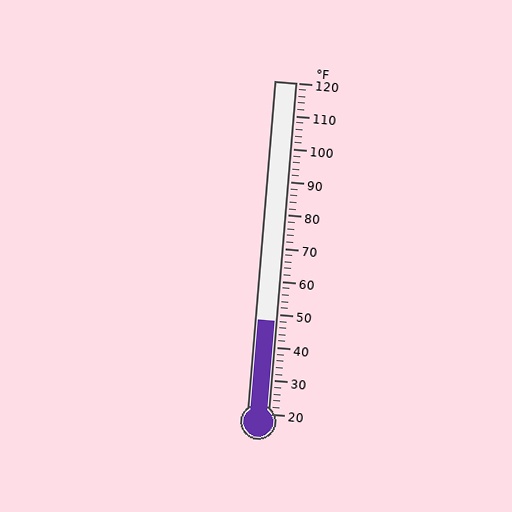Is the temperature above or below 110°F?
The temperature is below 110°F.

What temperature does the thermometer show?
The thermometer shows approximately 48°F.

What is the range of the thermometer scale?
The thermometer scale ranges from 20°F to 120°F.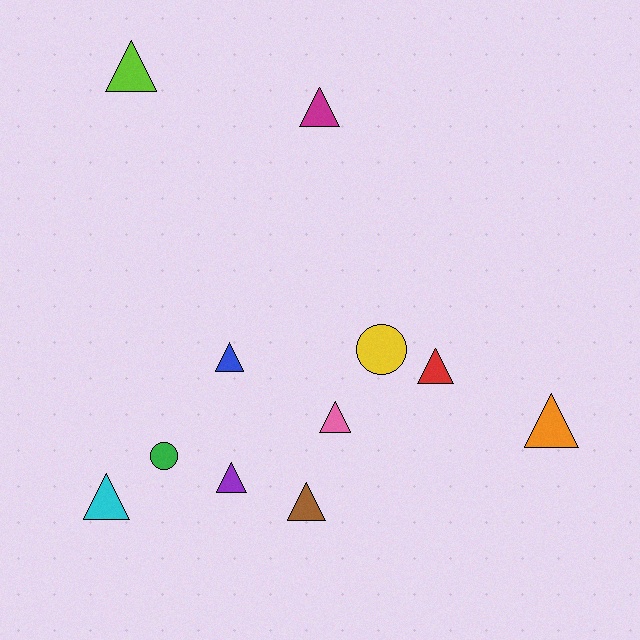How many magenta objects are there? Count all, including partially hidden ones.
There is 1 magenta object.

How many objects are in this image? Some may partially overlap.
There are 11 objects.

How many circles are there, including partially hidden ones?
There are 2 circles.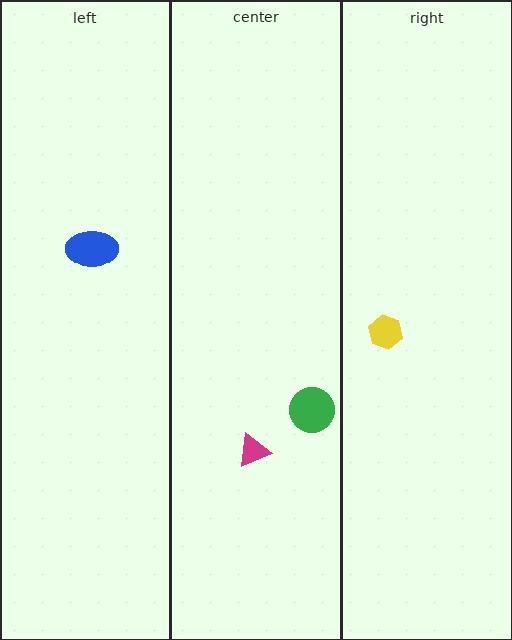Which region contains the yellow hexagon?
The right region.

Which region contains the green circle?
The center region.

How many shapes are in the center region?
2.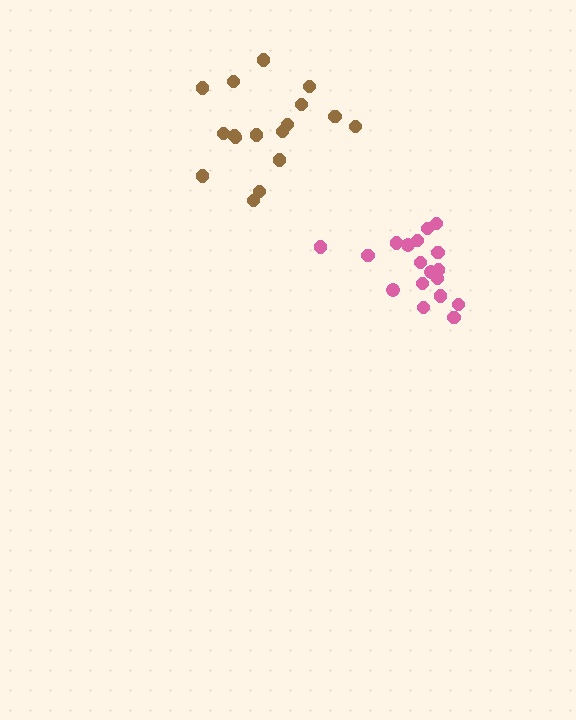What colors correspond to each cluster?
The clusters are colored: brown, pink.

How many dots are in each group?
Group 1: 17 dots, Group 2: 18 dots (35 total).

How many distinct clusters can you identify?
There are 2 distinct clusters.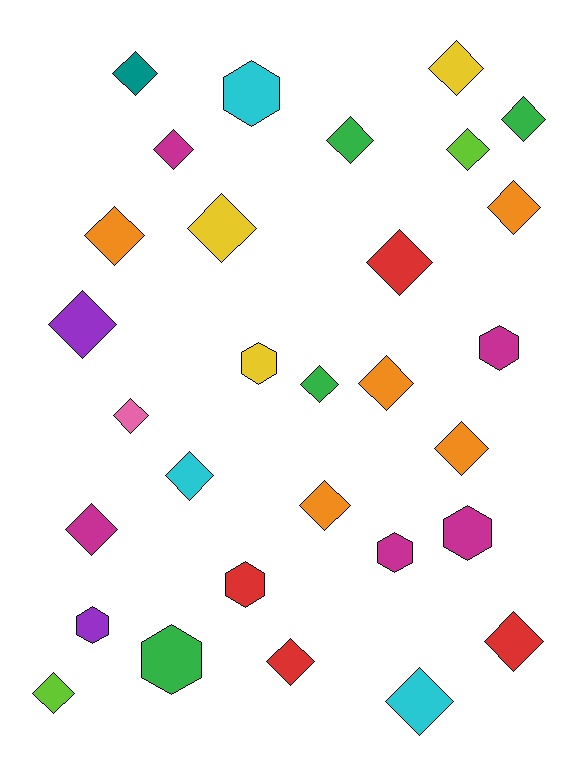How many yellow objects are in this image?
There are 3 yellow objects.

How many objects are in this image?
There are 30 objects.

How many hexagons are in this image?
There are 8 hexagons.